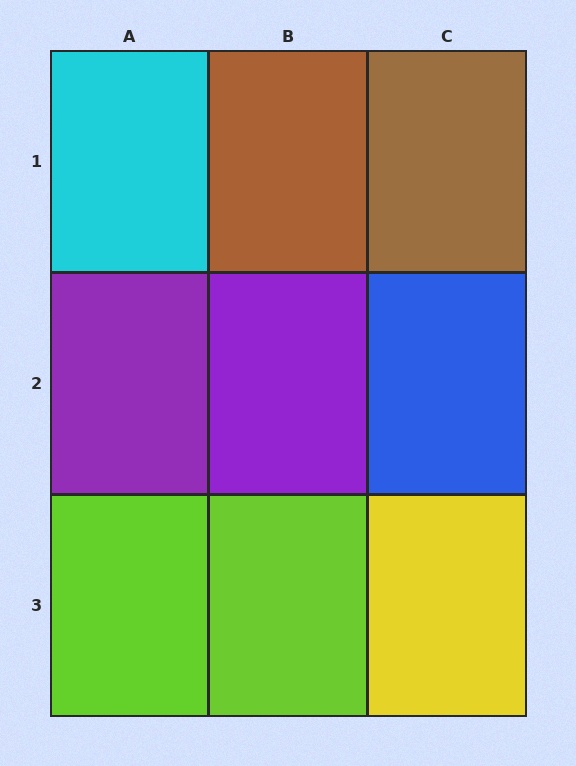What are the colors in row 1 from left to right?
Cyan, brown, brown.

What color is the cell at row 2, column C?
Blue.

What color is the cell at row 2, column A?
Purple.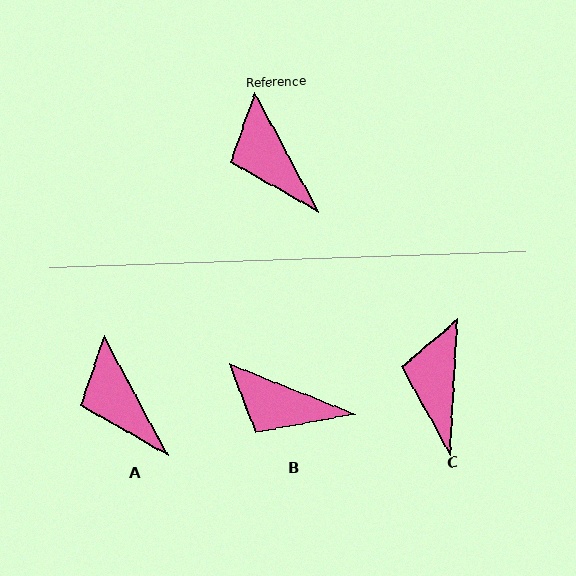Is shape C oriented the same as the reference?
No, it is off by about 31 degrees.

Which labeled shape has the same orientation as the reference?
A.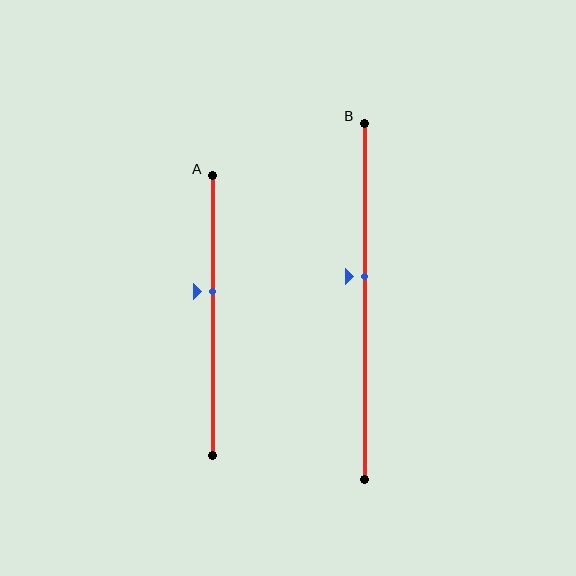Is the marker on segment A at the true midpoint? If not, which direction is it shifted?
No, the marker on segment A is shifted upward by about 8% of the segment length.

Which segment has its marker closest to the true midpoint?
Segment B has its marker closest to the true midpoint.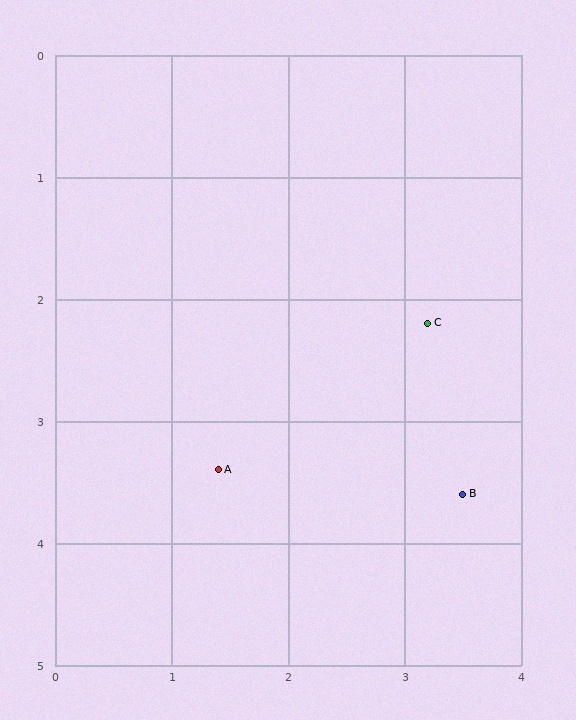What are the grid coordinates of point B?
Point B is at approximately (3.5, 3.6).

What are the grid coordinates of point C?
Point C is at approximately (3.2, 2.2).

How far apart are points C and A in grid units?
Points C and A are about 2.2 grid units apart.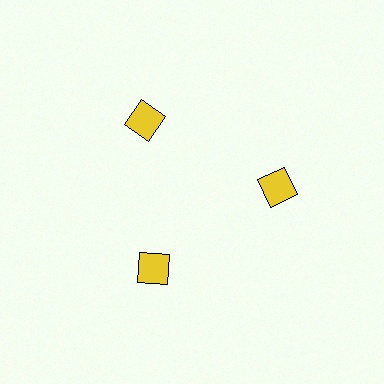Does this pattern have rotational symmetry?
Yes, this pattern has 3-fold rotational symmetry. It looks the same after rotating 120 degrees around the center.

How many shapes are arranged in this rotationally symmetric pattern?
There are 3 shapes, arranged in 3 groups of 1.